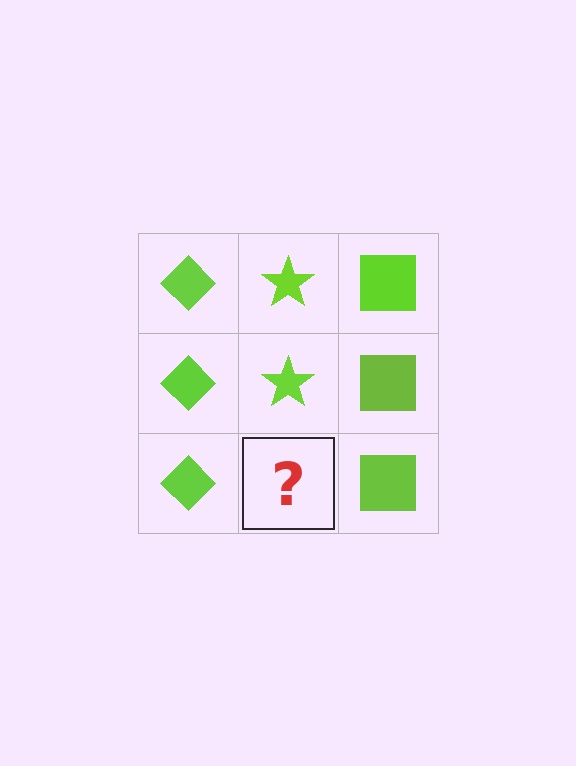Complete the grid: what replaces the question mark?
The question mark should be replaced with a lime star.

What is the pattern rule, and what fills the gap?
The rule is that each column has a consistent shape. The gap should be filled with a lime star.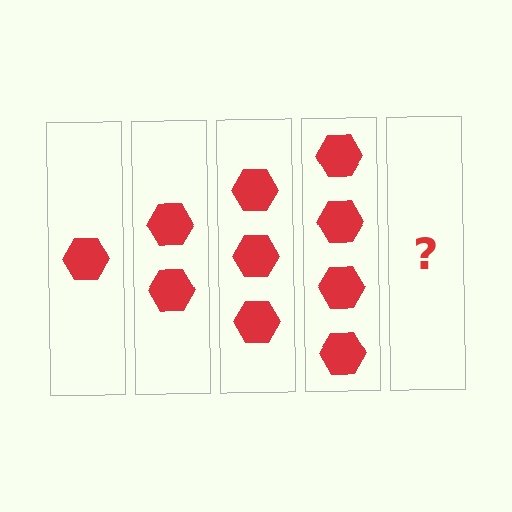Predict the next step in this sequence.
The next step is 5 hexagons.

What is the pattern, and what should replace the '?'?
The pattern is that each step adds one more hexagon. The '?' should be 5 hexagons.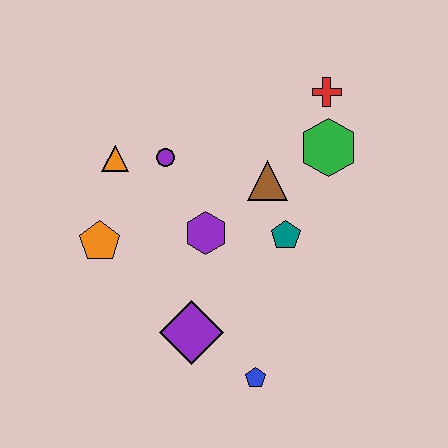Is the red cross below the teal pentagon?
No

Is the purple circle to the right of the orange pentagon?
Yes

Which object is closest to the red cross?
The green hexagon is closest to the red cross.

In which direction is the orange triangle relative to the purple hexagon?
The orange triangle is to the left of the purple hexagon.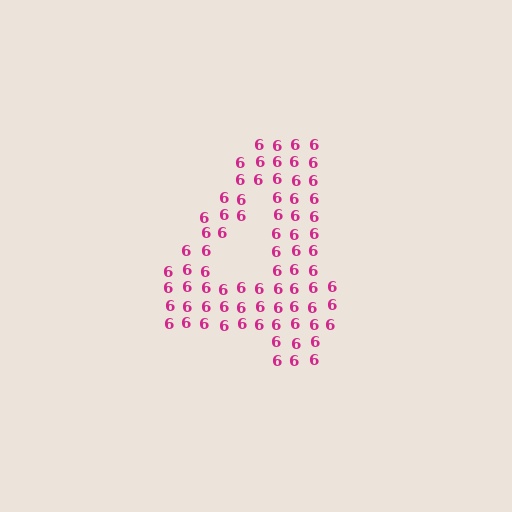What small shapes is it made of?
It is made of small digit 6's.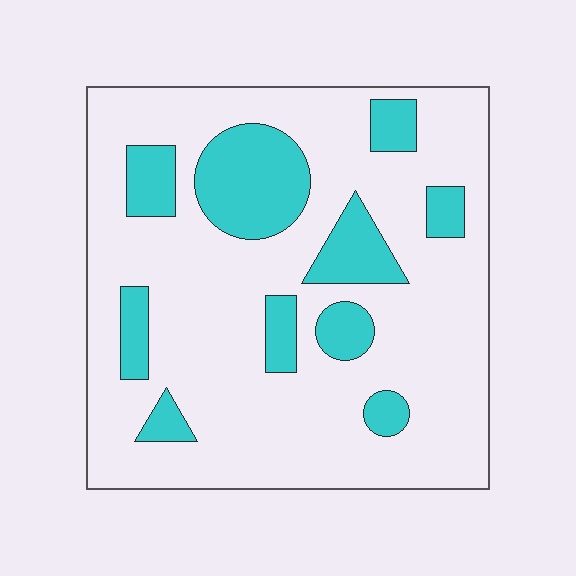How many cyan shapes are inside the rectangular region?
10.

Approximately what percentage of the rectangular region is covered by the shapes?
Approximately 20%.